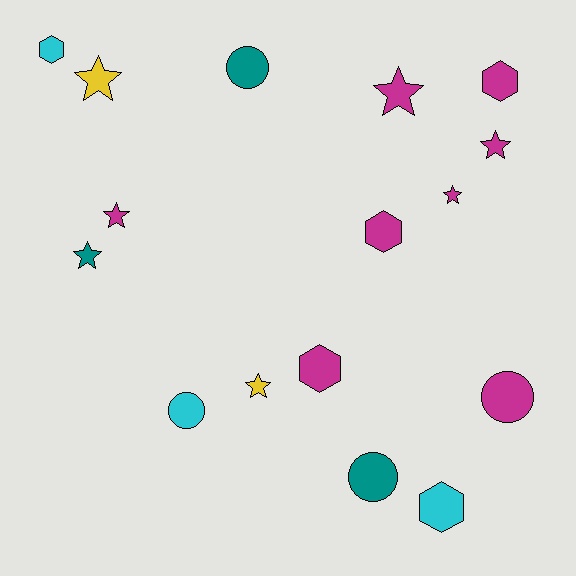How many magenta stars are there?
There are 4 magenta stars.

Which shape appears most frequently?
Star, with 7 objects.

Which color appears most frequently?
Magenta, with 8 objects.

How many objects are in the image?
There are 16 objects.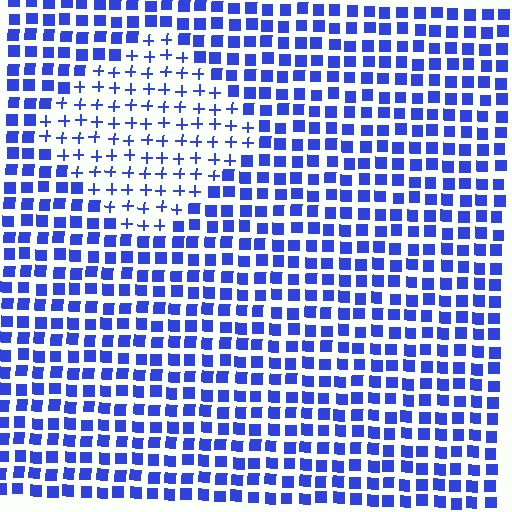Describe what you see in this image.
The image is filled with small blue elements arranged in a uniform grid. A diamond-shaped region contains plus signs, while the surrounding area contains squares. The boundary is defined purely by the change in element shape.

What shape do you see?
I see a diamond.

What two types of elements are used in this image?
The image uses plus signs inside the diamond region and squares outside it.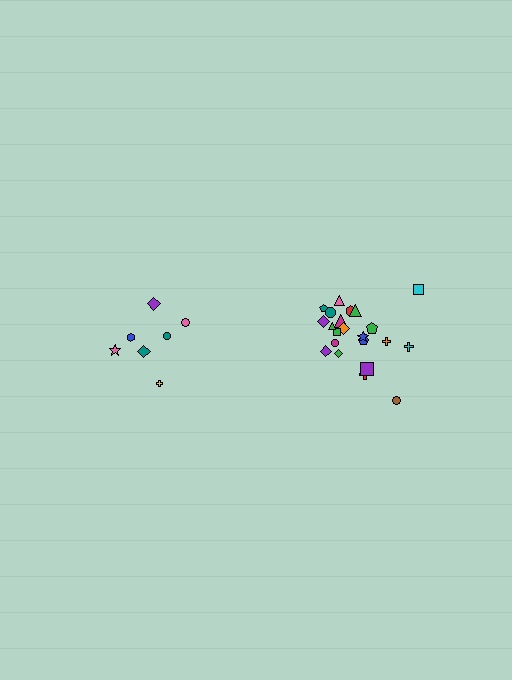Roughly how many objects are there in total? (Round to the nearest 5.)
Roughly 30 objects in total.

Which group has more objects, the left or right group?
The right group.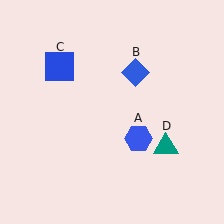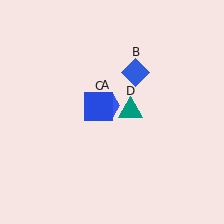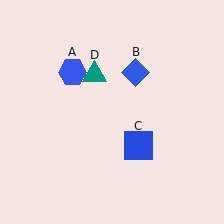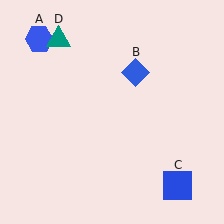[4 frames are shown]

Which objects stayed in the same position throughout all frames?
Blue diamond (object B) remained stationary.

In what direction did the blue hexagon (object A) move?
The blue hexagon (object A) moved up and to the left.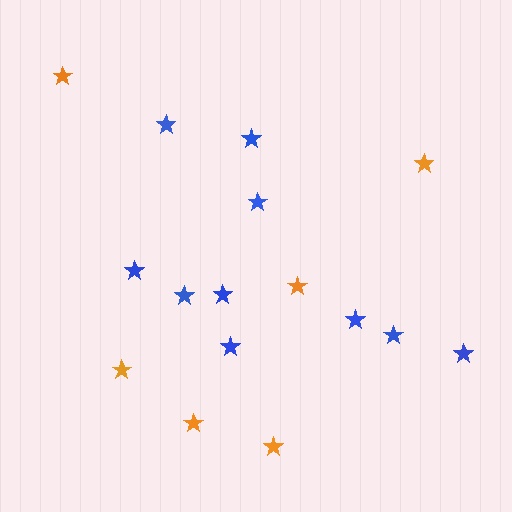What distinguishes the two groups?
There are 2 groups: one group of orange stars (6) and one group of blue stars (10).